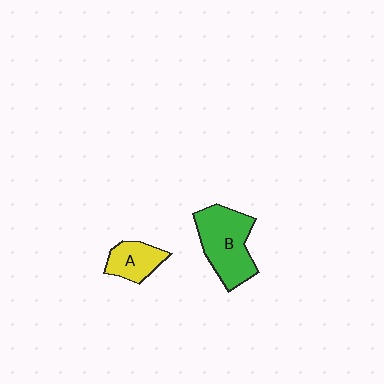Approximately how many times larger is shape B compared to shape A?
Approximately 1.9 times.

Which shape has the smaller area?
Shape A (yellow).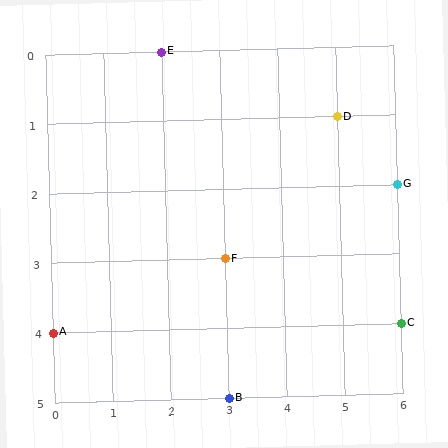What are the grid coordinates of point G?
Point G is at grid coordinates (6, 2).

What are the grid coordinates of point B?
Point B is at grid coordinates (3, 5).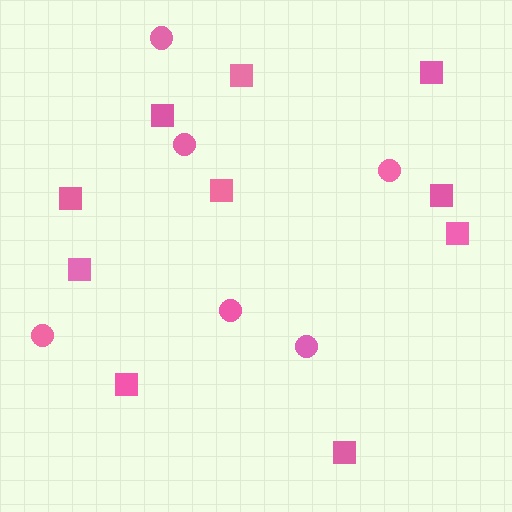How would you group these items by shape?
There are 2 groups: one group of circles (6) and one group of squares (10).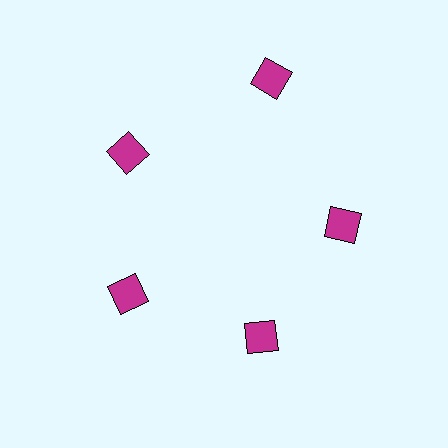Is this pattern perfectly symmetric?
No. The 5 magenta squares are arranged in a ring, but one element near the 1 o'clock position is pushed outward from the center, breaking the 5-fold rotational symmetry.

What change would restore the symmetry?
The symmetry would be restored by moving it inward, back onto the ring so that all 5 squares sit at equal angles and equal distance from the center.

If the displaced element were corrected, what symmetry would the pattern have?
It would have 5-fold rotational symmetry — the pattern would map onto itself every 72 degrees.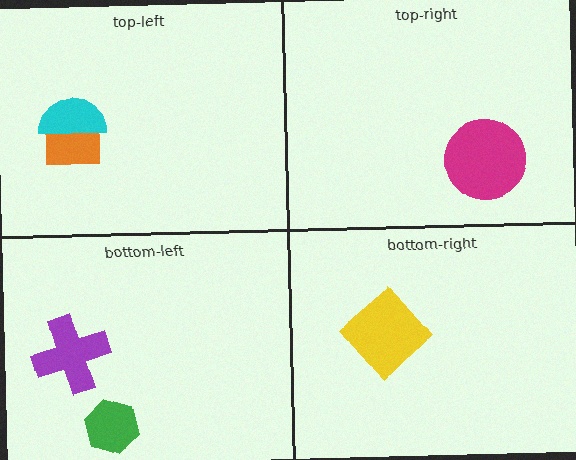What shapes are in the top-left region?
The orange square, the cyan semicircle.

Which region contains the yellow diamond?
The bottom-right region.